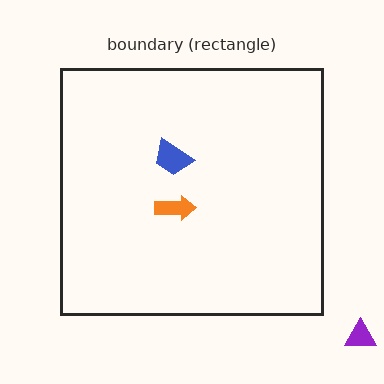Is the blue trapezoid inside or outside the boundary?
Inside.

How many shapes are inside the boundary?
2 inside, 1 outside.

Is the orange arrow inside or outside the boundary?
Inside.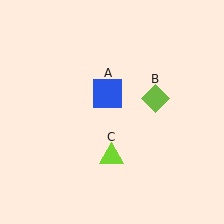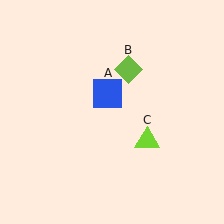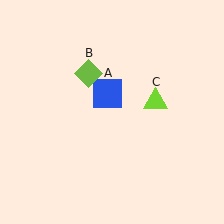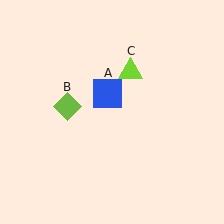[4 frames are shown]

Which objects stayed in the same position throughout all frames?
Blue square (object A) remained stationary.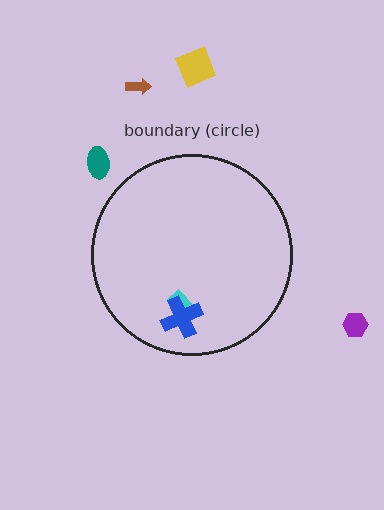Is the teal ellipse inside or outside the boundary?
Outside.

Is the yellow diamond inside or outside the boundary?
Outside.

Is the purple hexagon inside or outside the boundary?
Outside.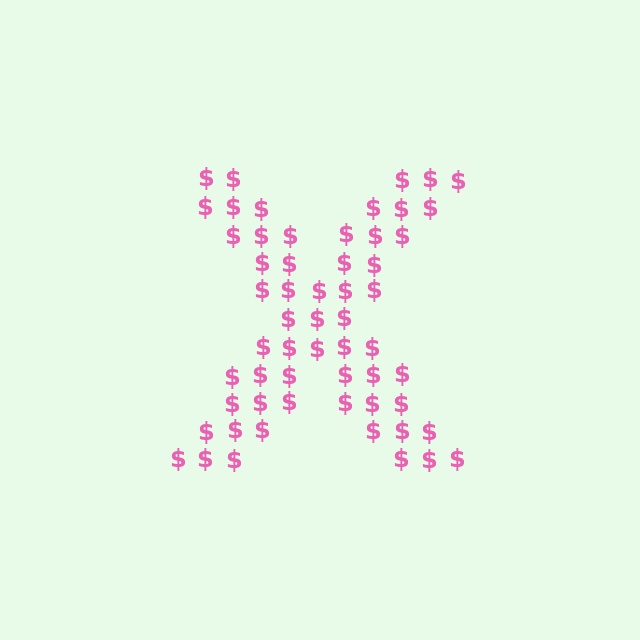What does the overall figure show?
The overall figure shows the letter X.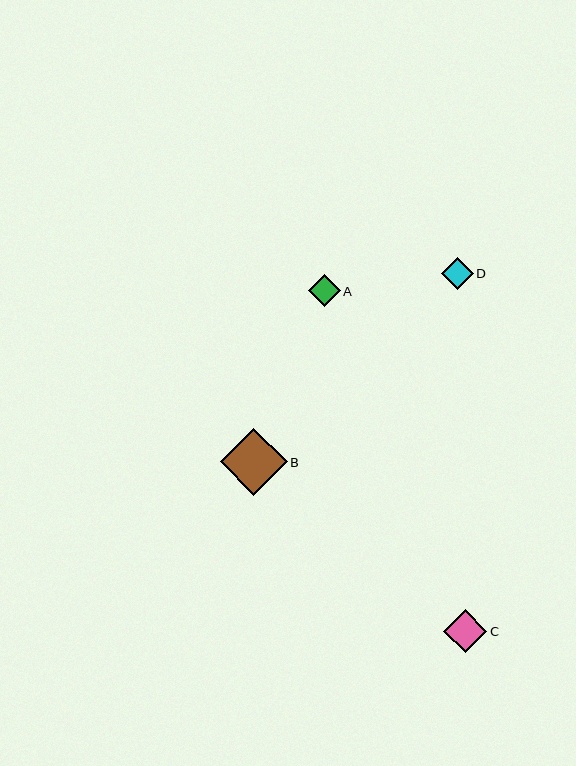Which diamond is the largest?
Diamond B is the largest with a size of approximately 67 pixels.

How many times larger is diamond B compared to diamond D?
Diamond B is approximately 2.1 times the size of diamond D.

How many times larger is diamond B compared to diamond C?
Diamond B is approximately 1.5 times the size of diamond C.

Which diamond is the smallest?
Diamond D is the smallest with a size of approximately 32 pixels.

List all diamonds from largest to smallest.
From largest to smallest: B, C, A, D.